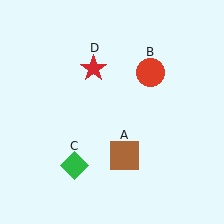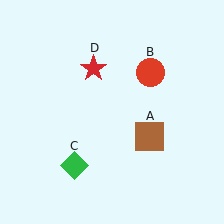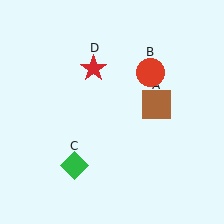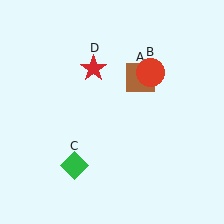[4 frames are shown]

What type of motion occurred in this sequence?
The brown square (object A) rotated counterclockwise around the center of the scene.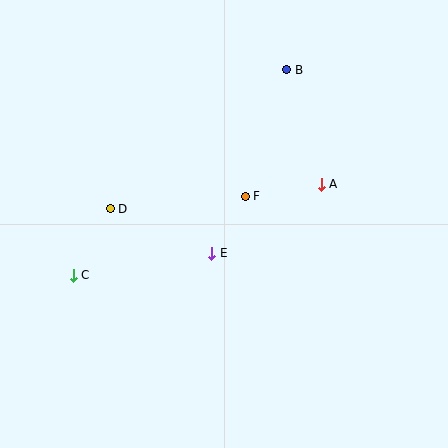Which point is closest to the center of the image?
Point E at (212, 253) is closest to the center.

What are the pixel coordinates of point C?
Point C is at (73, 275).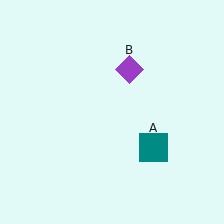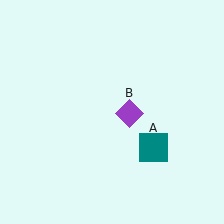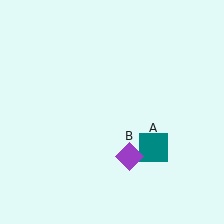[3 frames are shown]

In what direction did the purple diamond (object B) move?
The purple diamond (object B) moved down.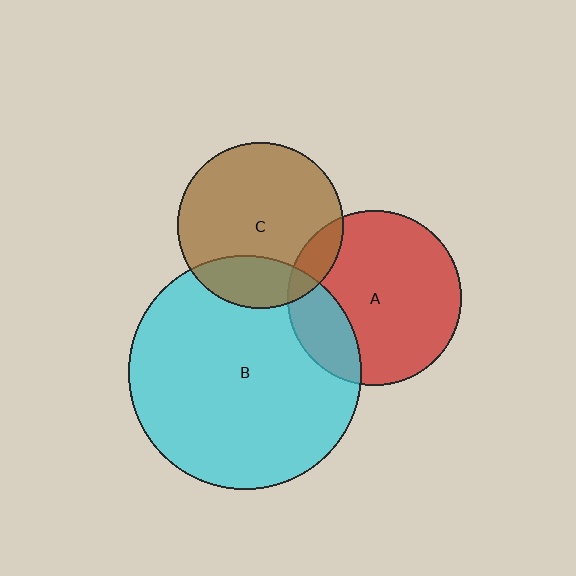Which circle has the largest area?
Circle B (cyan).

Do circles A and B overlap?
Yes.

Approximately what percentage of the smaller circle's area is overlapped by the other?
Approximately 20%.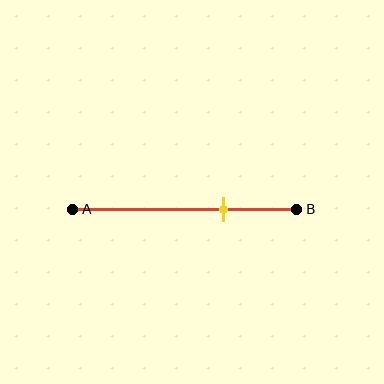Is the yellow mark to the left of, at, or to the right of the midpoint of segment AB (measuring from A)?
The yellow mark is to the right of the midpoint of segment AB.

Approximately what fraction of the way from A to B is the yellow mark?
The yellow mark is approximately 65% of the way from A to B.